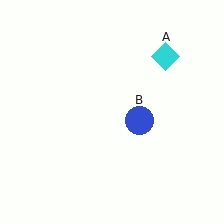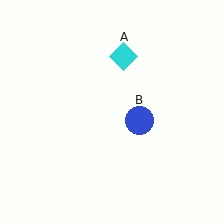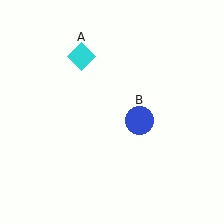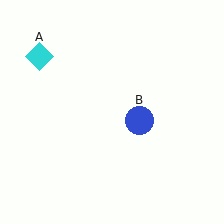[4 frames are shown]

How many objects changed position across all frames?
1 object changed position: cyan diamond (object A).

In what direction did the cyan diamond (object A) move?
The cyan diamond (object A) moved left.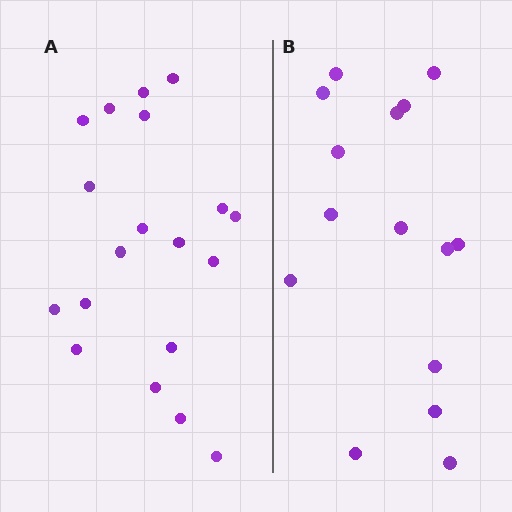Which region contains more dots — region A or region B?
Region A (the left region) has more dots.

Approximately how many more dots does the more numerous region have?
Region A has about 4 more dots than region B.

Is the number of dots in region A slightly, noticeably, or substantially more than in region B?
Region A has noticeably more, but not dramatically so. The ratio is roughly 1.3 to 1.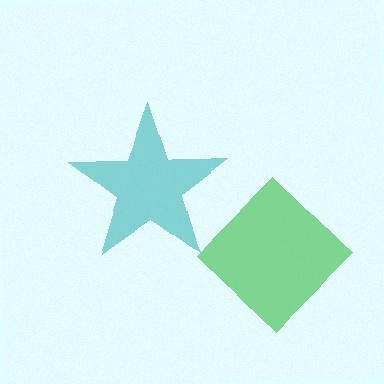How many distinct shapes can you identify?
There are 2 distinct shapes: a green diamond, a teal star.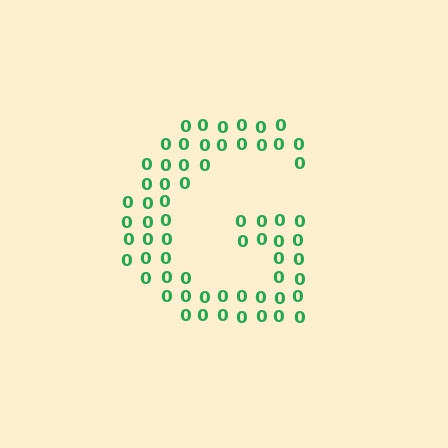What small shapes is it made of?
It is made of small digit 0's.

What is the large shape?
The large shape is the letter G.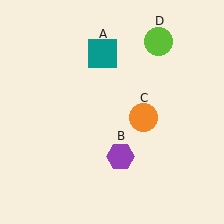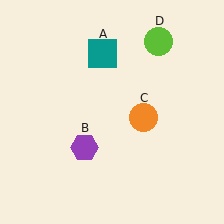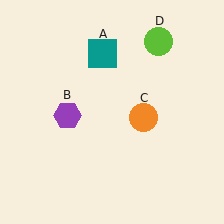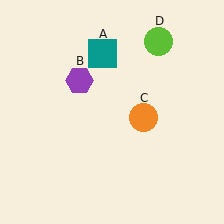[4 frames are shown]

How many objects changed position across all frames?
1 object changed position: purple hexagon (object B).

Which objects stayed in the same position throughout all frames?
Teal square (object A) and orange circle (object C) and lime circle (object D) remained stationary.